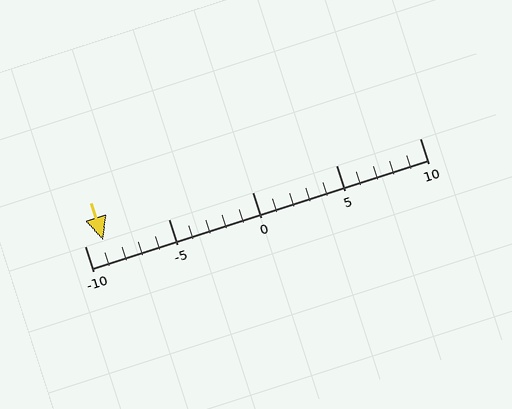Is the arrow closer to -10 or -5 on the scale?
The arrow is closer to -10.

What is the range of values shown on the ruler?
The ruler shows values from -10 to 10.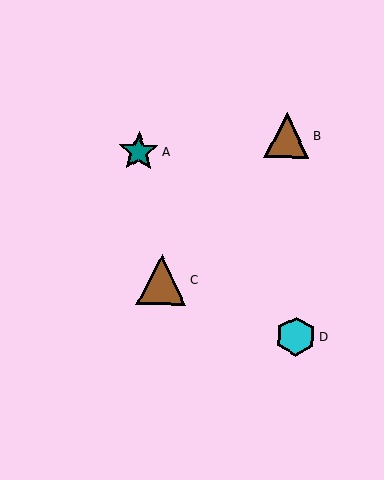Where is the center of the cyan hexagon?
The center of the cyan hexagon is at (296, 336).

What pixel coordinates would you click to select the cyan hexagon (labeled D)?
Click at (296, 336) to select the cyan hexagon D.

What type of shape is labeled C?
Shape C is a brown triangle.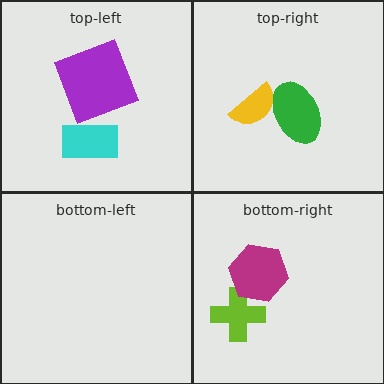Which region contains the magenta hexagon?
The bottom-right region.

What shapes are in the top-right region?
The yellow semicircle, the green ellipse.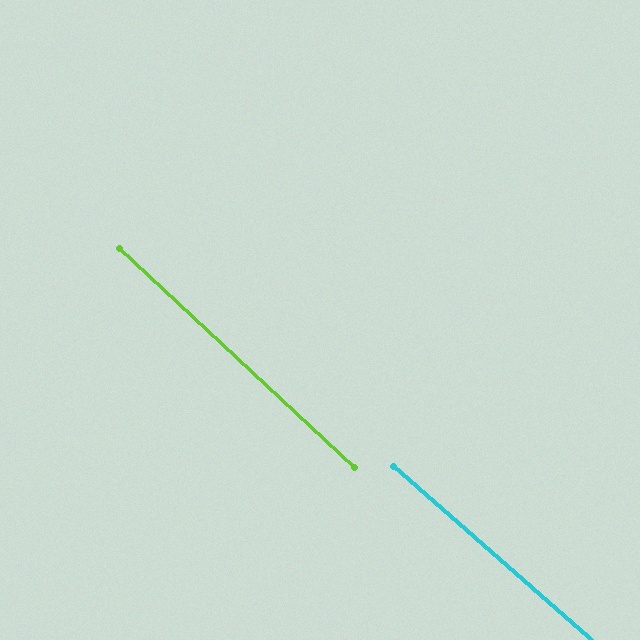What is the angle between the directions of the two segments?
Approximately 2 degrees.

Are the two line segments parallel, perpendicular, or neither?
Parallel — their directions differ by only 1.9°.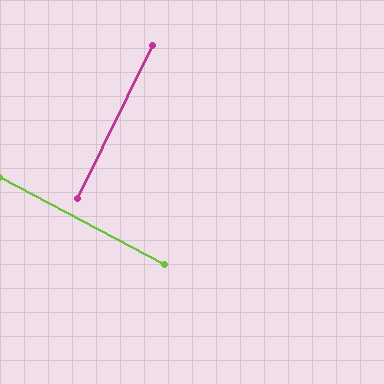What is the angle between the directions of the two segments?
Approximately 88 degrees.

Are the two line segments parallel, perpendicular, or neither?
Perpendicular — they meet at approximately 88°.